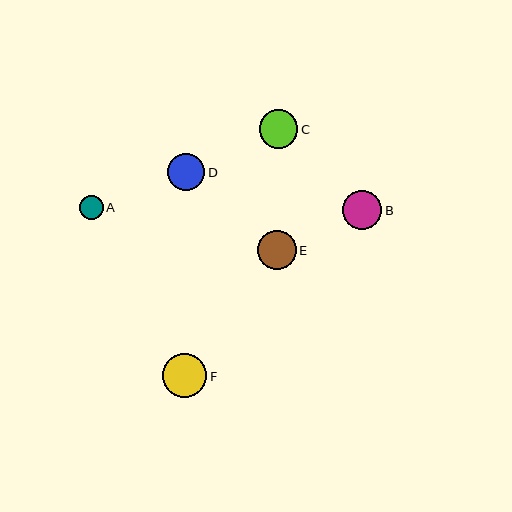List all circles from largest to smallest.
From largest to smallest: F, E, C, B, D, A.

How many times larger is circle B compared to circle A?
Circle B is approximately 1.6 times the size of circle A.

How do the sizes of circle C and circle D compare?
Circle C and circle D are approximately the same size.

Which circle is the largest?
Circle F is the largest with a size of approximately 44 pixels.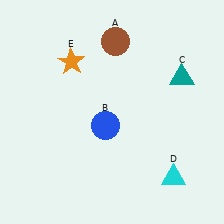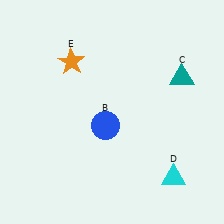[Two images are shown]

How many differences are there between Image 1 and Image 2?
There is 1 difference between the two images.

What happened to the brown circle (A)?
The brown circle (A) was removed in Image 2. It was in the top-right area of Image 1.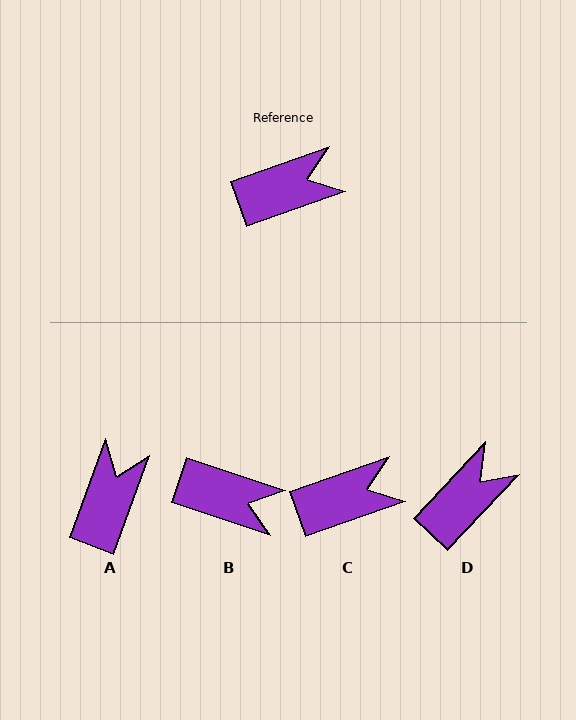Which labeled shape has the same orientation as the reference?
C.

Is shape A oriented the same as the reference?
No, it is off by about 50 degrees.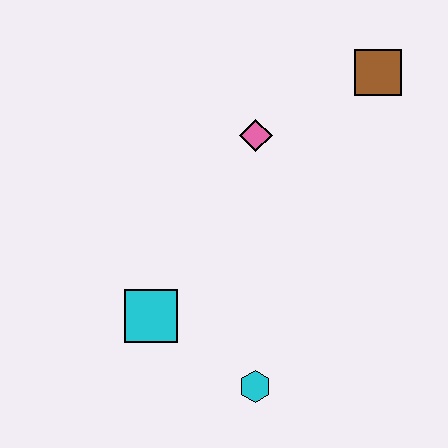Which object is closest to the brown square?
The pink diamond is closest to the brown square.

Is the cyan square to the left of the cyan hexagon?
Yes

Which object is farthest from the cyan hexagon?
The brown square is farthest from the cyan hexagon.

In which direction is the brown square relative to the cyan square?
The brown square is above the cyan square.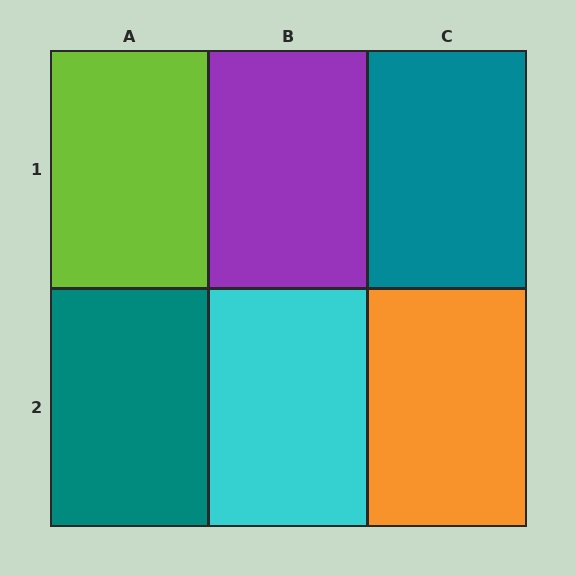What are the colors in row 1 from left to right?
Lime, purple, teal.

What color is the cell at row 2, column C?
Orange.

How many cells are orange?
1 cell is orange.